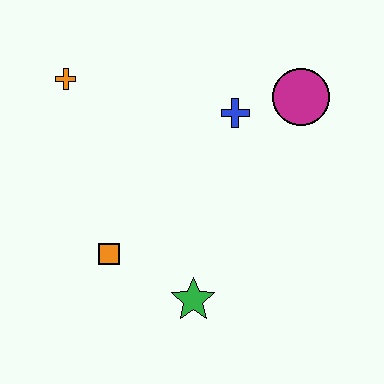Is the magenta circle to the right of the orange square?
Yes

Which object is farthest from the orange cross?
The green star is farthest from the orange cross.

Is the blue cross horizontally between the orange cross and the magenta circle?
Yes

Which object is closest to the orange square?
The green star is closest to the orange square.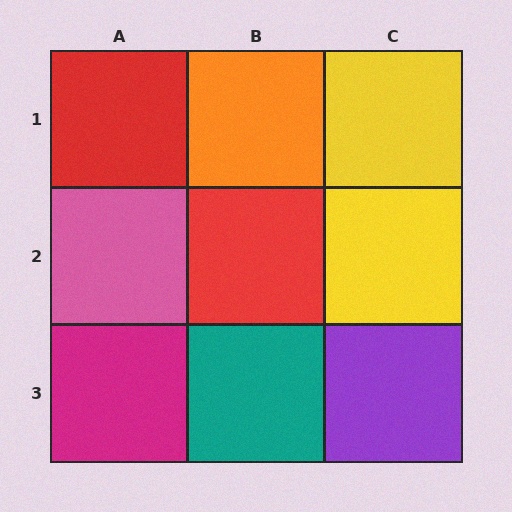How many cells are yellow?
2 cells are yellow.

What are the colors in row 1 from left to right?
Red, orange, yellow.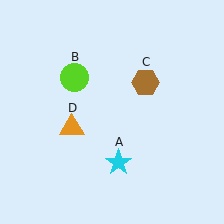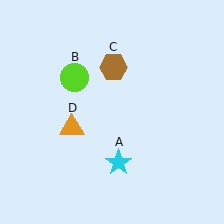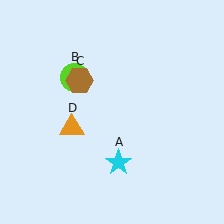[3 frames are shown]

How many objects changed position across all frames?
1 object changed position: brown hexagon (object C).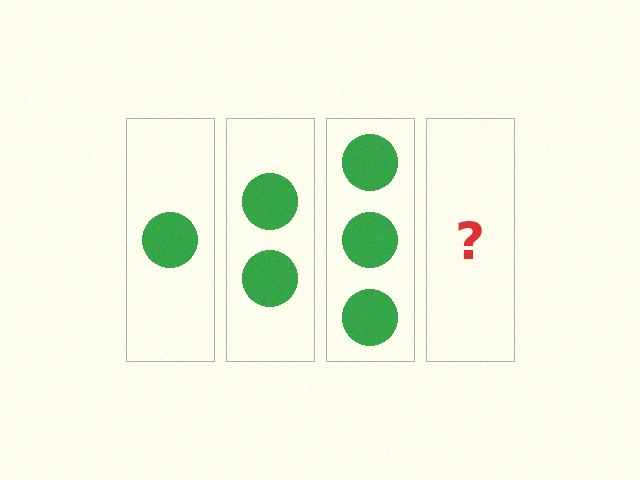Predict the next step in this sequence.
The next step is 4 circles.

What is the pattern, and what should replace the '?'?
The pattern is that each step adds one more circle. The '?' should be 4 circles.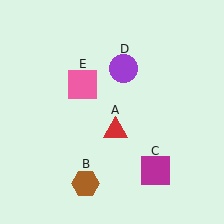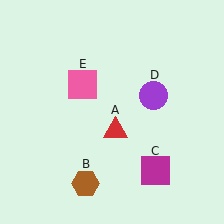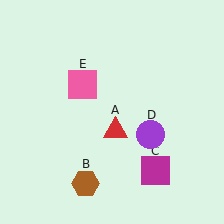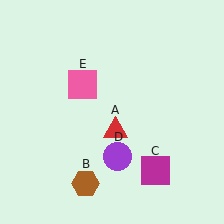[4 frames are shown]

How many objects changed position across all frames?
1 object changed position: purple circle (object D).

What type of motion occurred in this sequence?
The purple circle (object D) rotated clockwise around the center of the scene.